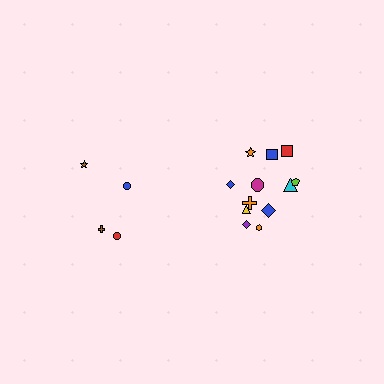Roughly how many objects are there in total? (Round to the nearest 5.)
Roughly 15 objects in total.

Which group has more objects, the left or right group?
The right group.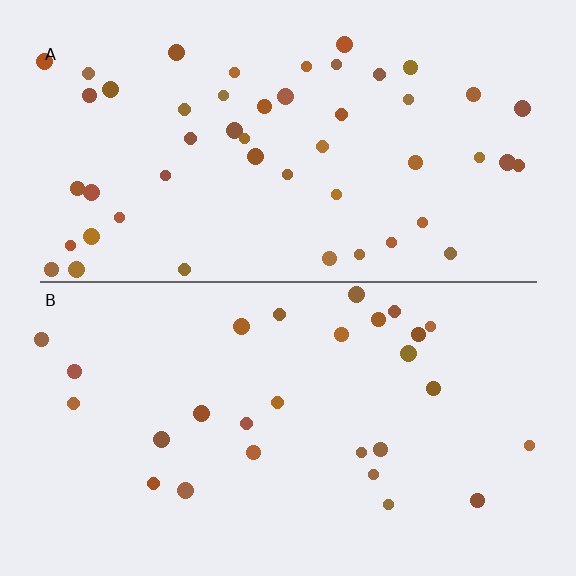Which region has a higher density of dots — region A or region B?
A (the top).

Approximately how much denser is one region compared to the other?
Approximately 1.8× — region A over region B.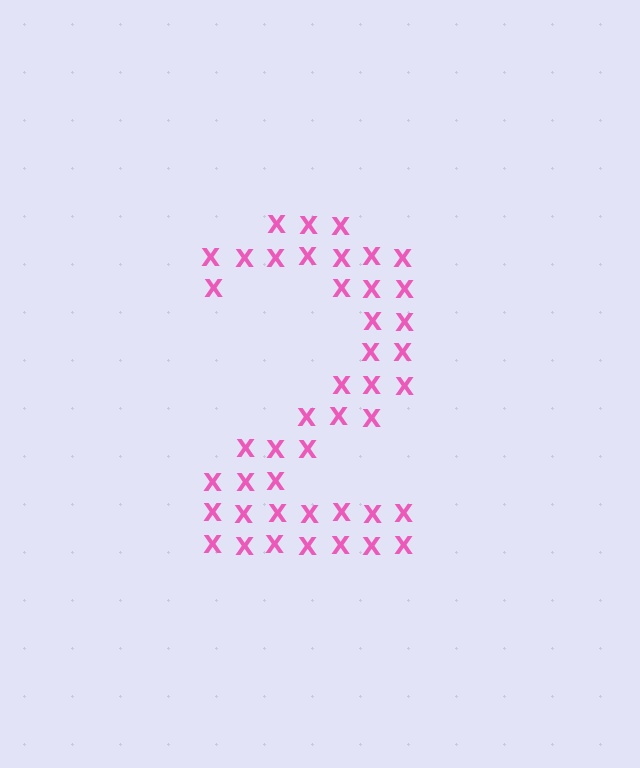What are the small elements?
The small elements are letter X's.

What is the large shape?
The large shape is the digit 2.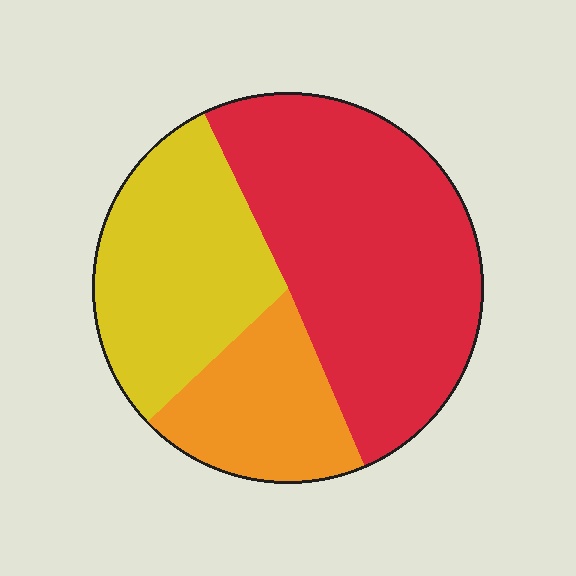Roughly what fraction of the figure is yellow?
Yellow covers 30% of the figure.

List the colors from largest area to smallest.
From largest to smallest: red, yellow, orange.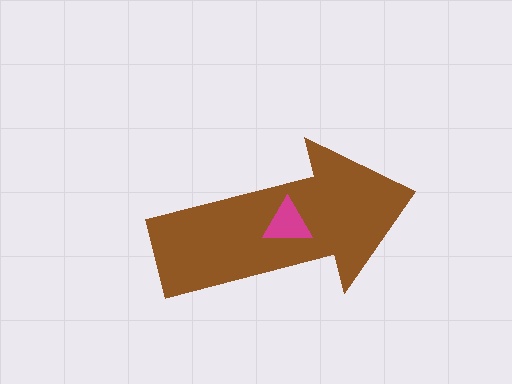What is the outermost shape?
The brown arrow.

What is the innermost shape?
The magenta triangle.